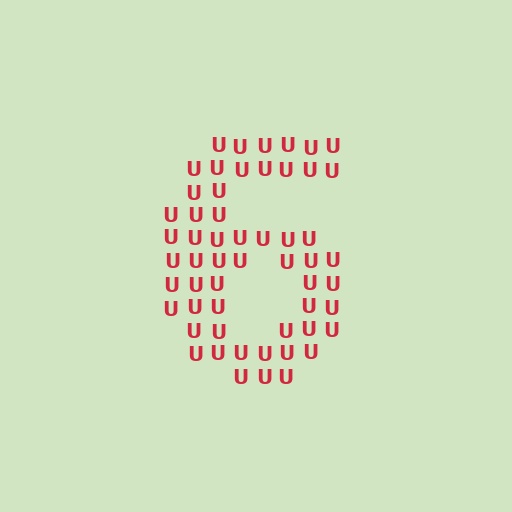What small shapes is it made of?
It is made of small letter U's.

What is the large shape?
The large shape is the digit 6.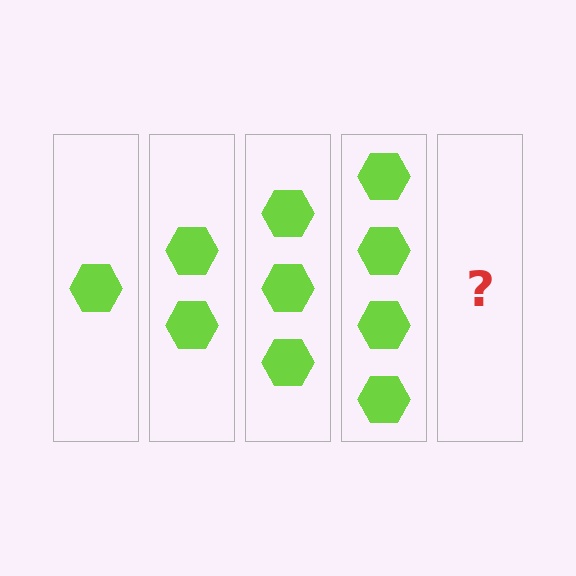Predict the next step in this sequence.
The next step is 5 hexagons.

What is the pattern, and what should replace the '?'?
The pattern is that each step adds one more hexagon. The '?' should be 5 hexagons.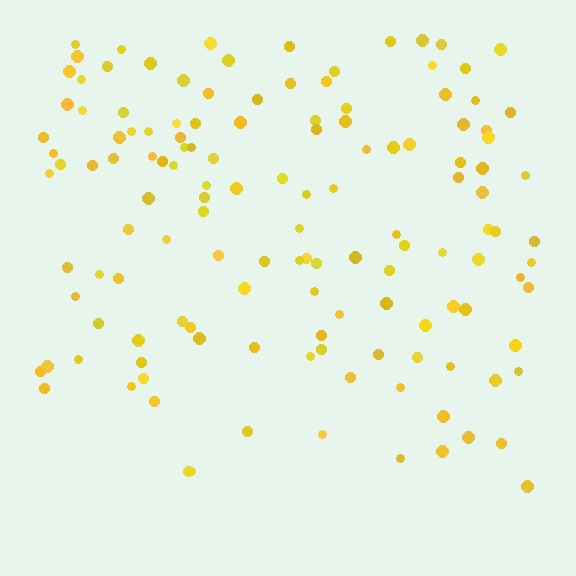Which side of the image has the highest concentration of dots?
The top.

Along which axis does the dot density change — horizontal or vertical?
Vertical.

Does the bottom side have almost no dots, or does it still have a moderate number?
Still a moderate number, just noticeably fewer than the top.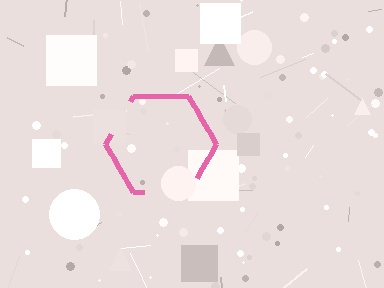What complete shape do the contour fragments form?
The contour fragments form a hexagon.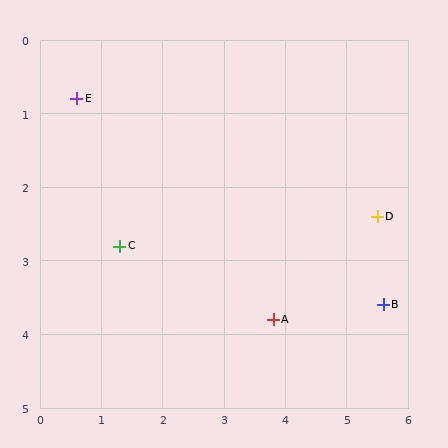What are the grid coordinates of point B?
Point B is at approximately (5.6, 3.6).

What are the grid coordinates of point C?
Point C is at approximately (1.3, 2.8).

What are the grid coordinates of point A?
Point A is at approximately (3.8, 3.8).